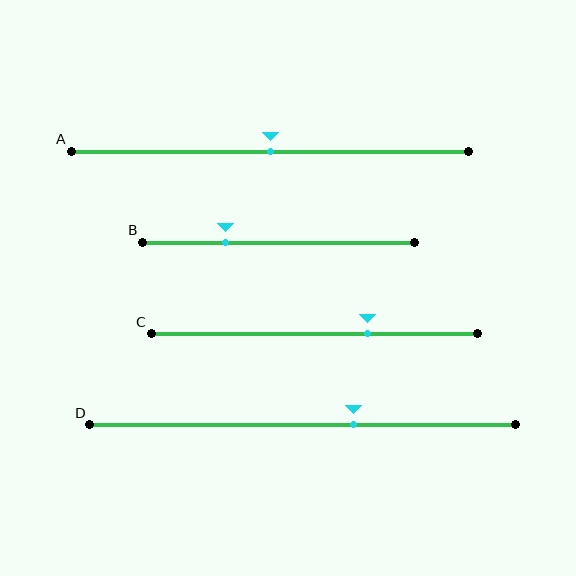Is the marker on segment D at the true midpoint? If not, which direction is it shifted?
No, the marker on segment D is shifted to the right by about 12% of the segment length.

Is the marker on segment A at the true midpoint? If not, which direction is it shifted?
Yes, the marker on segment A is at the true midpoint.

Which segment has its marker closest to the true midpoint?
Segment A has its marker closest to the true midpoint.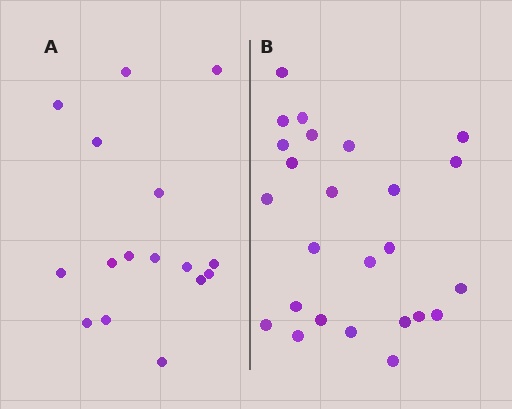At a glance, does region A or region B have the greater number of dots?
Region B (the right region) has more dots.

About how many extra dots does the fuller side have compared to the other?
Region B has roughly 8 or so more dots than region A.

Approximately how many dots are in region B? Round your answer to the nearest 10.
About 20 dots. (The exact count is 25, which rounds to 20.)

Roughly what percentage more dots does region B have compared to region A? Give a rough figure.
About 55% more.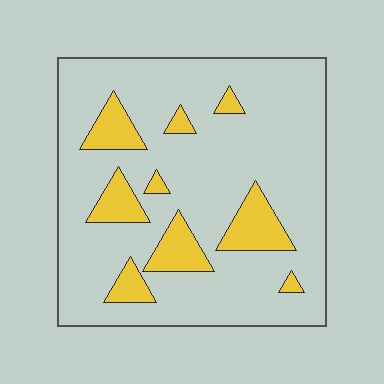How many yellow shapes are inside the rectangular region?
9.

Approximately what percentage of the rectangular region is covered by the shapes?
Approximately 15%.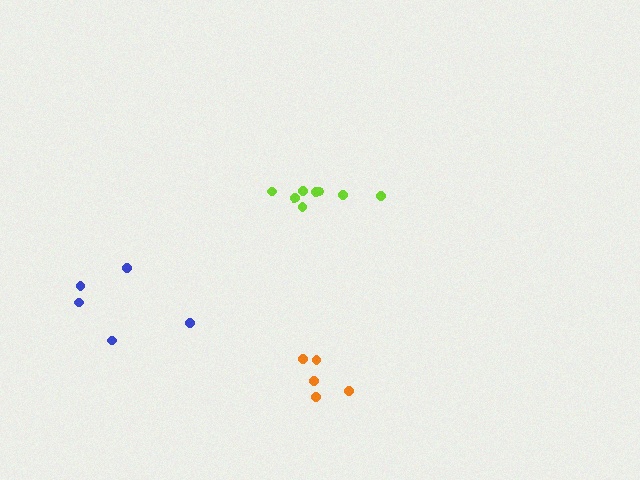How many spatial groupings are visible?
There are 3 spatial groupings.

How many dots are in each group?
Group 1: 8 dots, Group 2: 5 dots, Group 3: 5 dots (18 total).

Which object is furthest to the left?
The blue cluster is leftmost.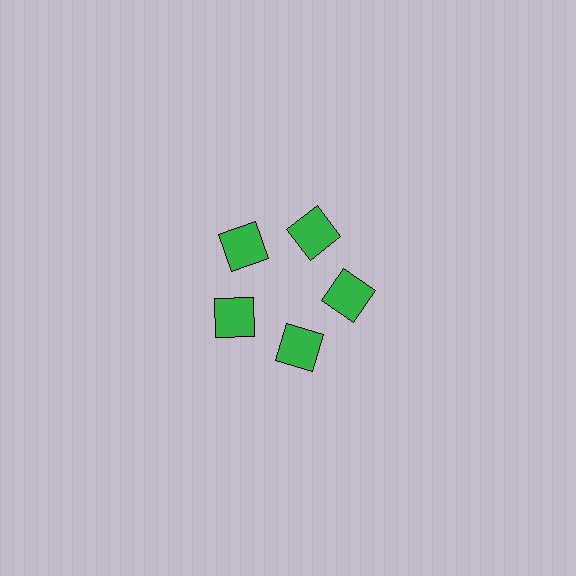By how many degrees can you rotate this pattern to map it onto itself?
The pattern maps onto itself every 72 degrees of rotation.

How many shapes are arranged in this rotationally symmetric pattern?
There are 5 shapes, arranged in 5 groups of 1.